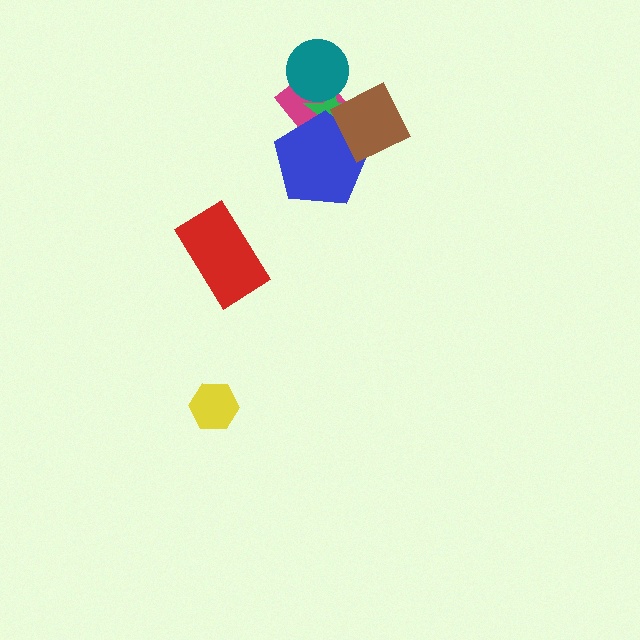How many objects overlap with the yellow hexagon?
0 objects overlap with the yellow hexagon.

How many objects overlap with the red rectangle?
0 objects overlap with the red rectangle.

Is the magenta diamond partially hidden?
Yes, it is partially covered by another shape.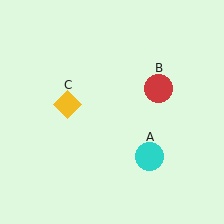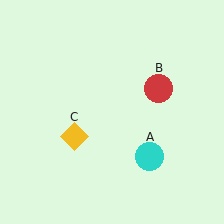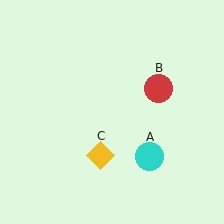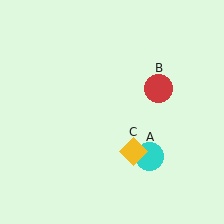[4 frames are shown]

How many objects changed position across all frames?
1 object changed position: yellow diamond (object C).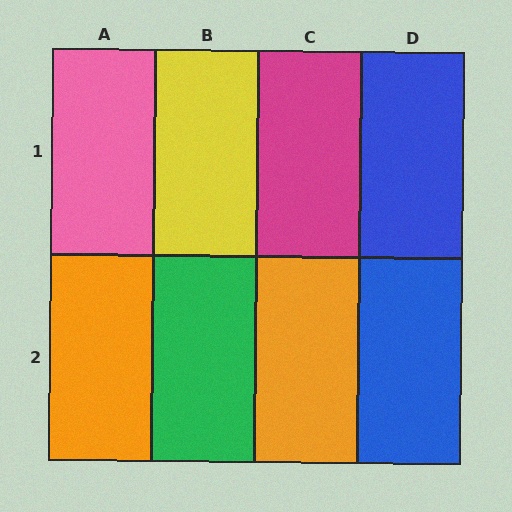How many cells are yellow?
1 cell is yellow.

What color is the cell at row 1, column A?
Pink.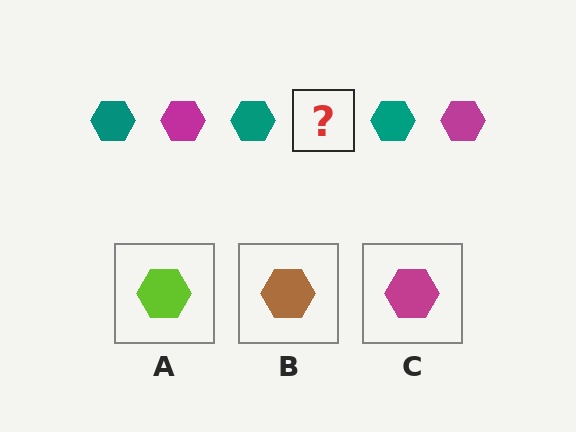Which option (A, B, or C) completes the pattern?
C.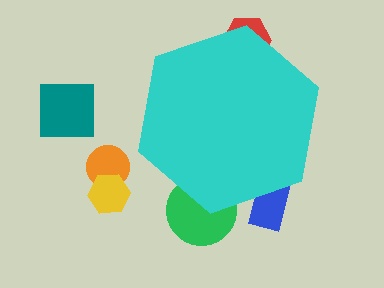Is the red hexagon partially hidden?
Yes, the red hexagon is partially hidden behind the cyan hexagon.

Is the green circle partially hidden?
Yes, the green circle is partially hidden behind the cyan hexagon.